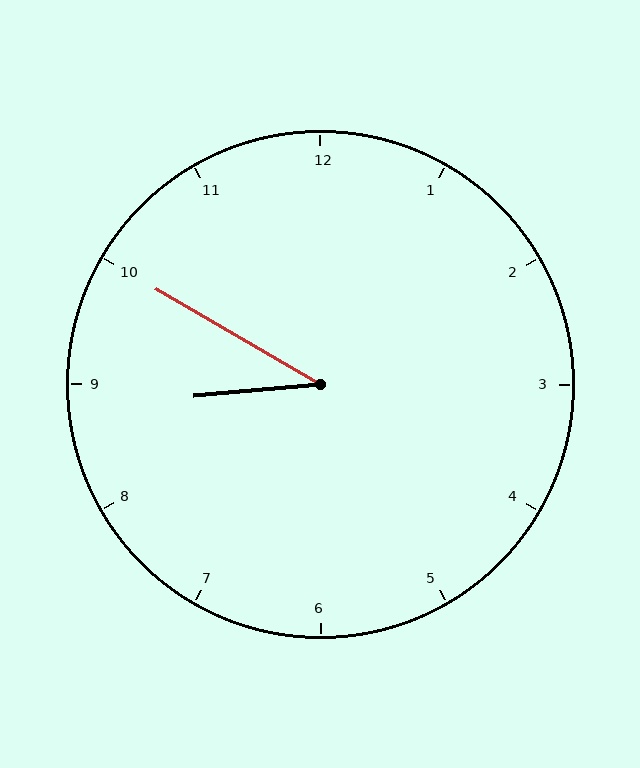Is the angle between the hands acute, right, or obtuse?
It is acute.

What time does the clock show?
8:50.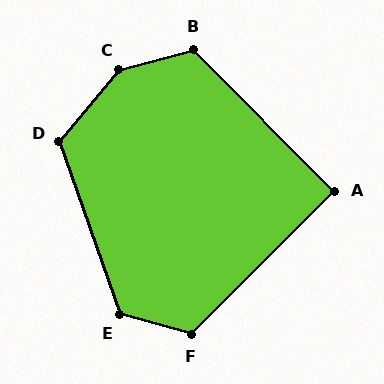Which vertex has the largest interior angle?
C, at approximately 145 degrees.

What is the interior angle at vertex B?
Approximately 120 degrees (obtuse).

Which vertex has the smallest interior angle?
A, at approximately 90 degrees.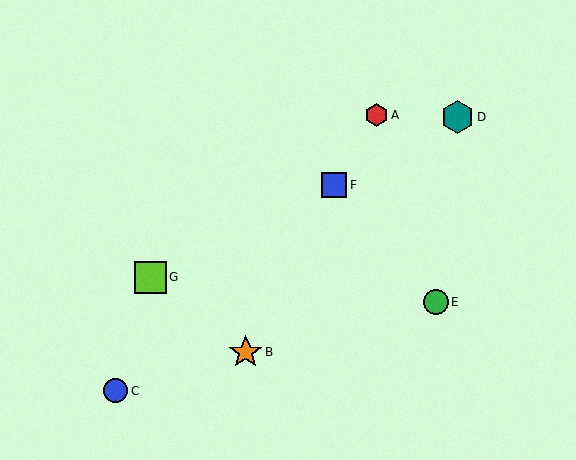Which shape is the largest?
The orange star (labeled B) is the largest.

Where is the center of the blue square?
The center of the blue square is at (334, 185).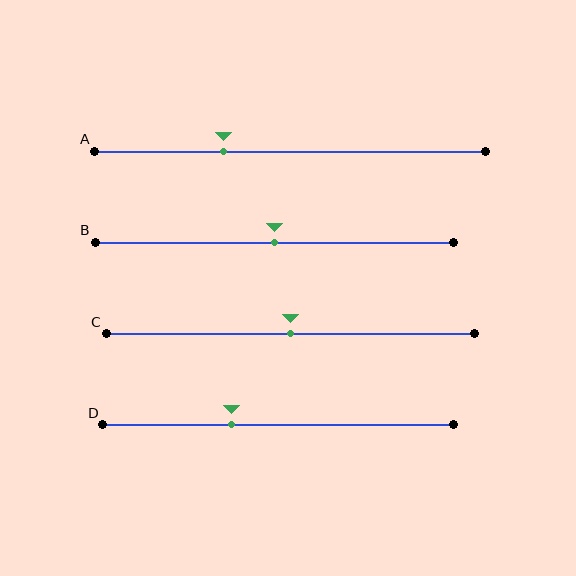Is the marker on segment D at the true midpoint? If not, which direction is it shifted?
No, the marker on segment D is shifted to the left by about 13% of the segment length.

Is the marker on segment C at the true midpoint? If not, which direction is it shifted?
Yes, the marker on segment C is at the true midpoint.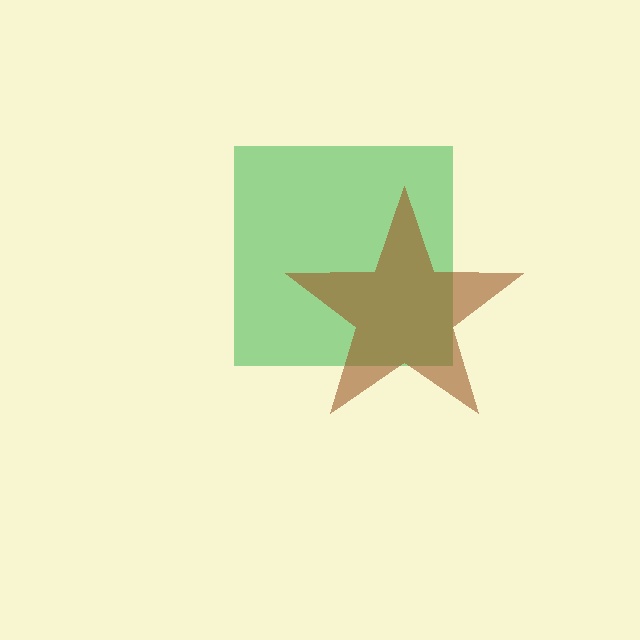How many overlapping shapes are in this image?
There are 2 overlapping shapes in the image.